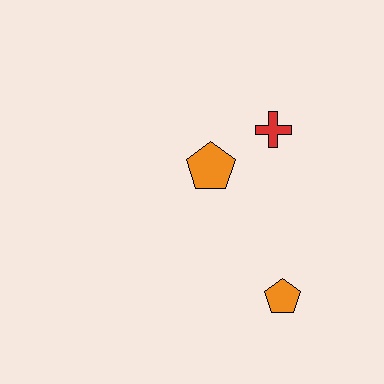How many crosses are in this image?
There is 1 cross.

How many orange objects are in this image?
There are 2 orange objects.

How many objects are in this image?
There are 3 objects.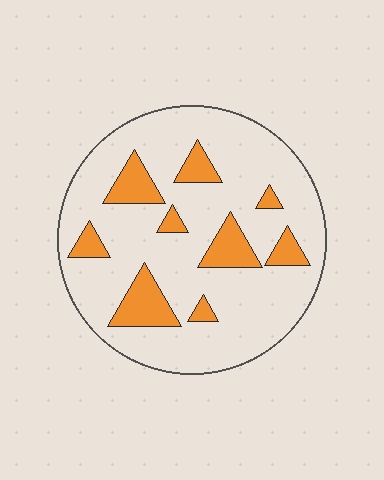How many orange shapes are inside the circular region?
9.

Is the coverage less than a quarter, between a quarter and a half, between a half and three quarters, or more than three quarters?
Less than a quarter.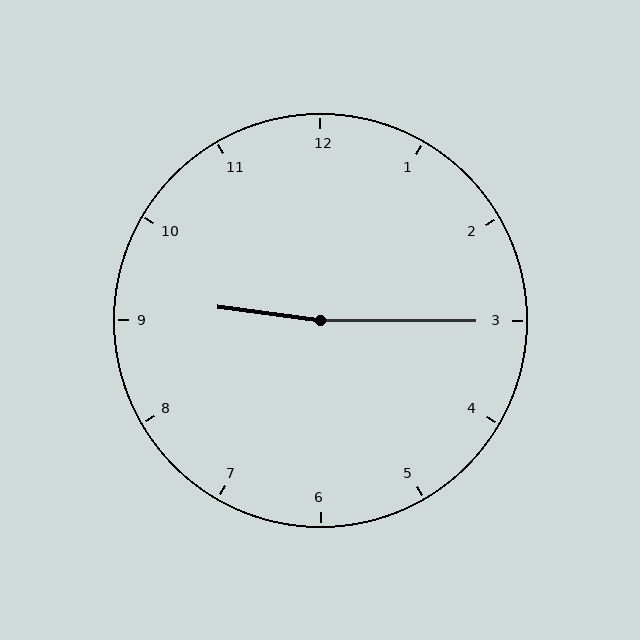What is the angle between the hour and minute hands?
Approximately 172 degrees.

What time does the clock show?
9:15.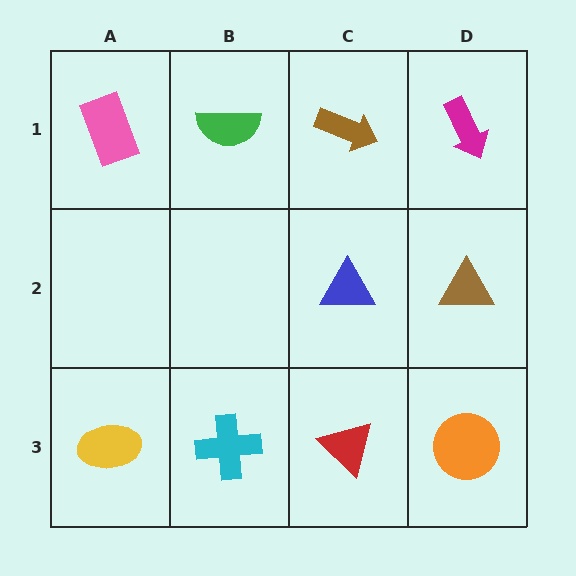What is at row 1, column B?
A green semicircle.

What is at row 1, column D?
A magenta arrow.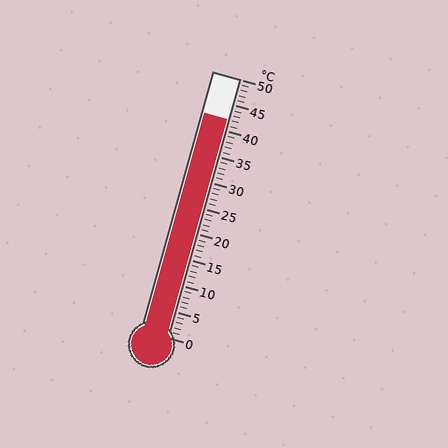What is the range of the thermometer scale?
The thermometer scale ranges from 0°C to 50°C.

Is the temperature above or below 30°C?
The temperature is above 30°C.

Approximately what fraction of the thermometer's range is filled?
The thermometer is filled to approximately 85% of its range.